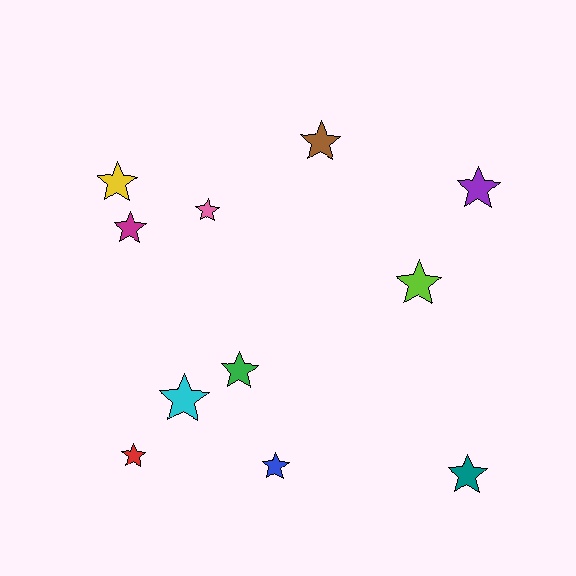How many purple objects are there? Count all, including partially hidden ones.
There is 1 purple object.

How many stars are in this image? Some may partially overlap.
There are 11 stars.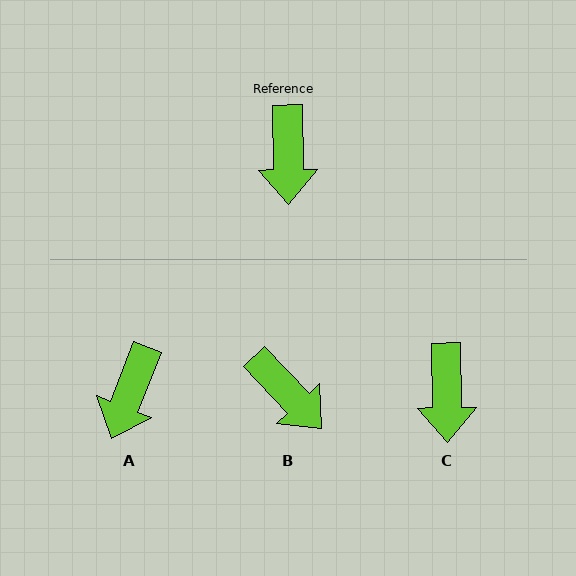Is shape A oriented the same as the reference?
No, it is off by about 22 degrees.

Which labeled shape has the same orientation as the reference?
C.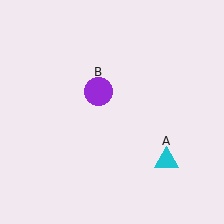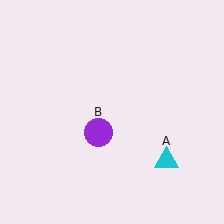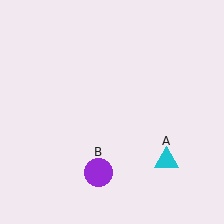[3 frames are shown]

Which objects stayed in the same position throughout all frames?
Cyan triangle (object A) remained stationary.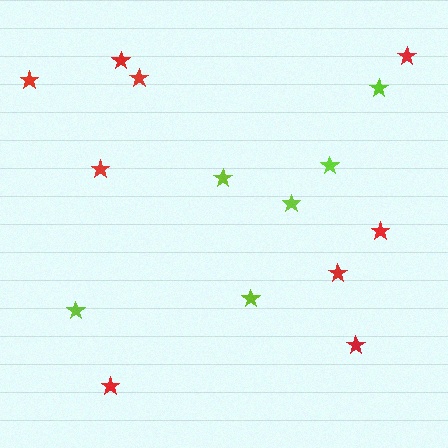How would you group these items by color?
There are 2 groups: one group of lime stars (6) and one group of red stars (9).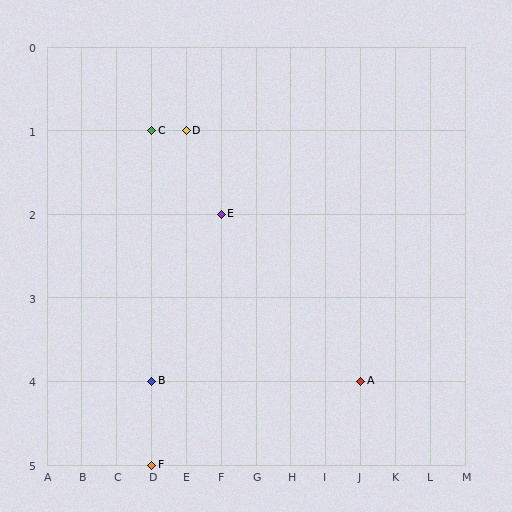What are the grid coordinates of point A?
Point A is at grid coordinates (J, 4).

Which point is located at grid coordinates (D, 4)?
Point B is at (D, 4).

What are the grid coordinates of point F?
Point F is at grid coordinates (D, 5).